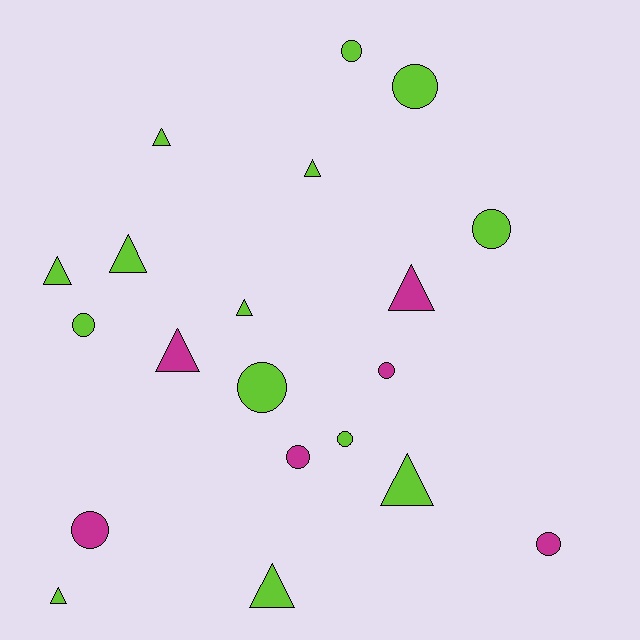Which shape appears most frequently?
Circle, with 10 objects.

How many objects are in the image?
There are 20 objects.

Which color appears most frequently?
Lime, with 14 objects.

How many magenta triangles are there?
There are 2 magenta triangles.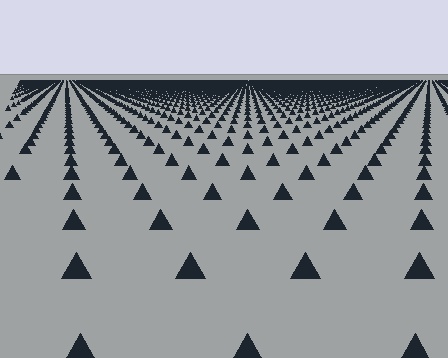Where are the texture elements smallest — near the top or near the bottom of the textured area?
Near the top.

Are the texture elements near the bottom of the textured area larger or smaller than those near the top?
Larger. Near the bottom, elements are closer to the viewer and appear at a bigger on-screen size.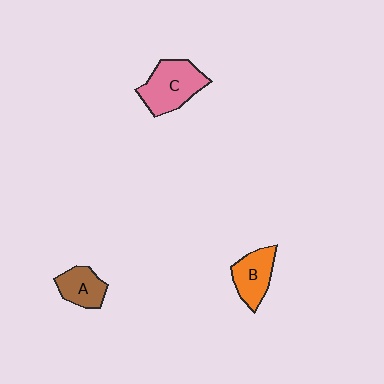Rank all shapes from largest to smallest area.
From largest to smallest: C (pink), B (orange), A (brown).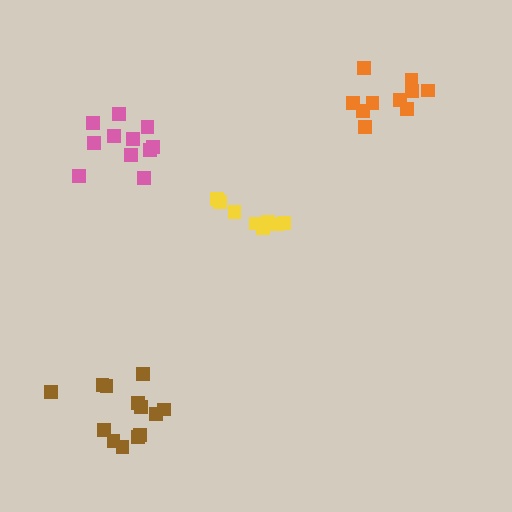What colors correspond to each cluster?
The clusters are colored: pink, yellow, brown, orange.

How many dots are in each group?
Group 1: 11 dots, Group 2: 8 dots, Group 3: 13 dots, Group 4: 10 dots (42 total).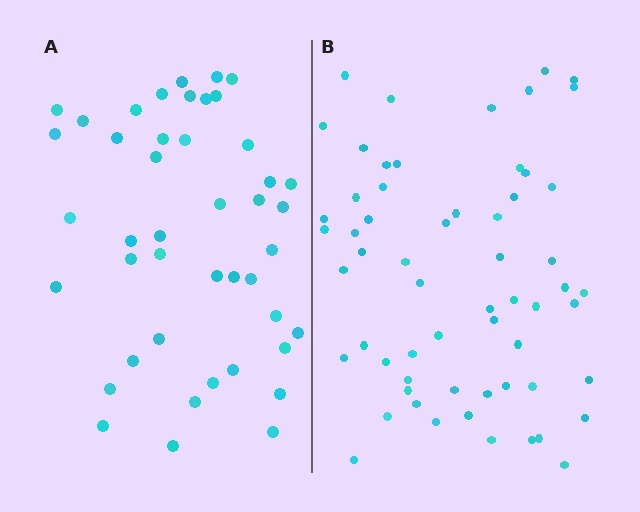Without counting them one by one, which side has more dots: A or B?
Region B (the right region) has more dots.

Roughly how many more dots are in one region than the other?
Region B has approximately 15 more dots than region A.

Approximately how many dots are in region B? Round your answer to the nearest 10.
About 60 dots.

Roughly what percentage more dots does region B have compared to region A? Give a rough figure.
About 35% more.